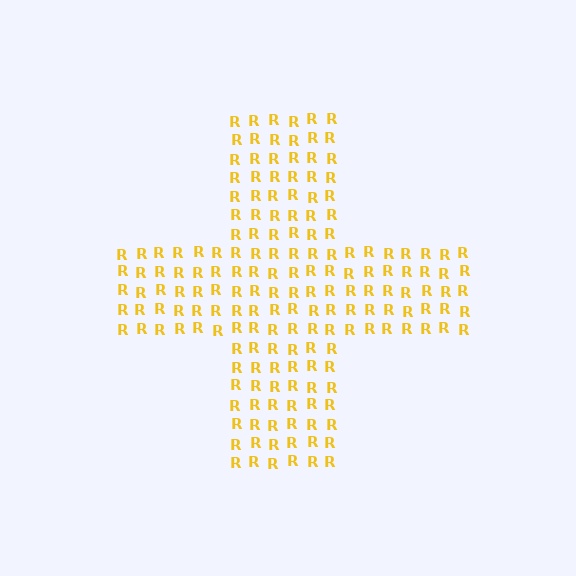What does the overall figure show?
The overall figure shows a cross.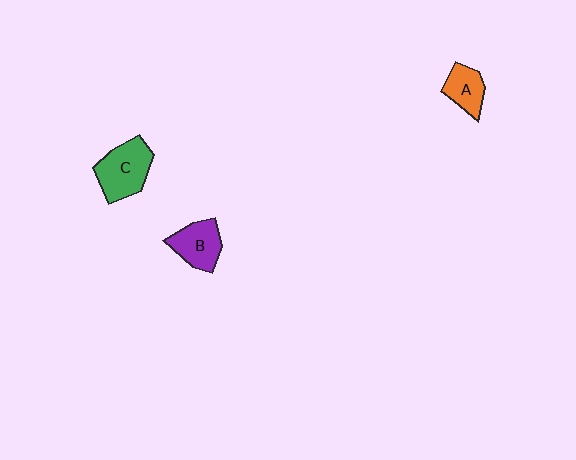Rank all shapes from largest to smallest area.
From largest to smallest: C (green), B (purple), A (orange).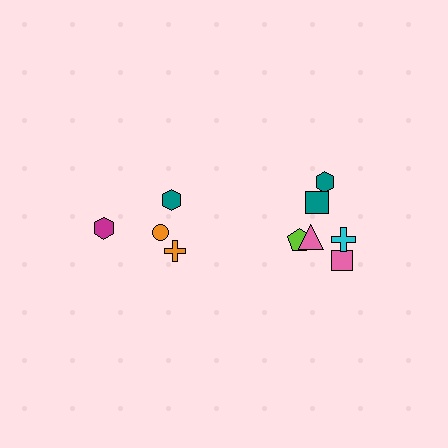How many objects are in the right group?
There are 6 objects.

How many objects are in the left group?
There are 4 objects.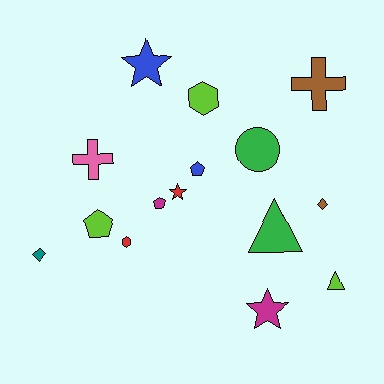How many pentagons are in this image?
There are 3 pentagons.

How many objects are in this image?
There are 15 objects.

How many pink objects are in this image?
There is 1 pink object.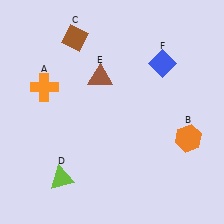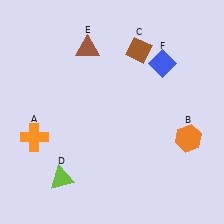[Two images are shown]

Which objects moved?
The objects that moved are: the orange cross (A), the brown diamond (C), the brown triangle (E).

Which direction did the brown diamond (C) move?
The brown diamond (C) moved right.